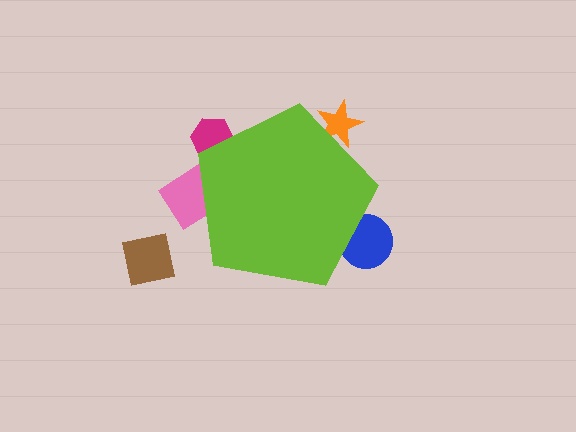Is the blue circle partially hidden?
Yes, the blue circle is partially hidden behind the lime pentagon.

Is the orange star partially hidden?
Yes, the orange star is partially hidden behind the lime pentagon.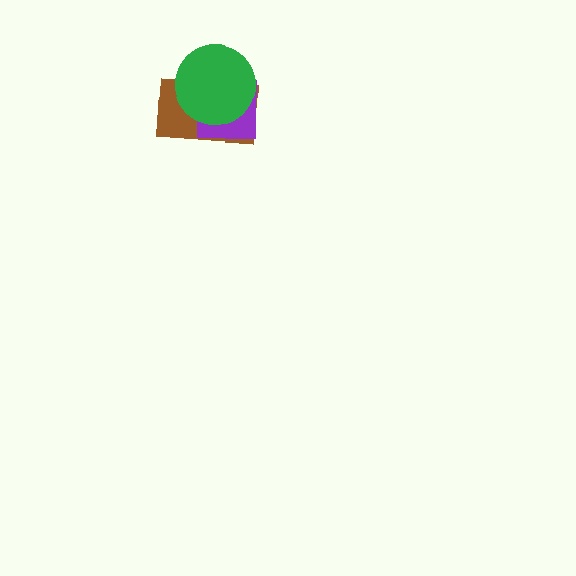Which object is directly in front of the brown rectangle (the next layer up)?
The purple square is directly in front of the brown rectangle.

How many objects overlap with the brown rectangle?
2 objects overlap with the brown rectangle.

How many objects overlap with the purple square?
2 objects overlap with the purple square.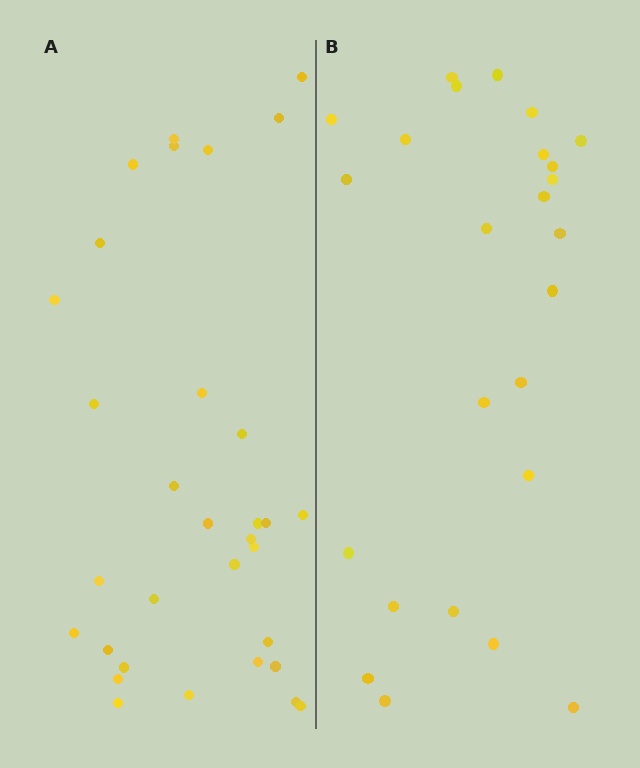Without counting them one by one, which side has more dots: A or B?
Region A (the left region) has more dots.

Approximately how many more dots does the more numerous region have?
Region A has roughly 8 or so more dots than region B.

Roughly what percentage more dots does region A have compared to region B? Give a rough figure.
About 30% more.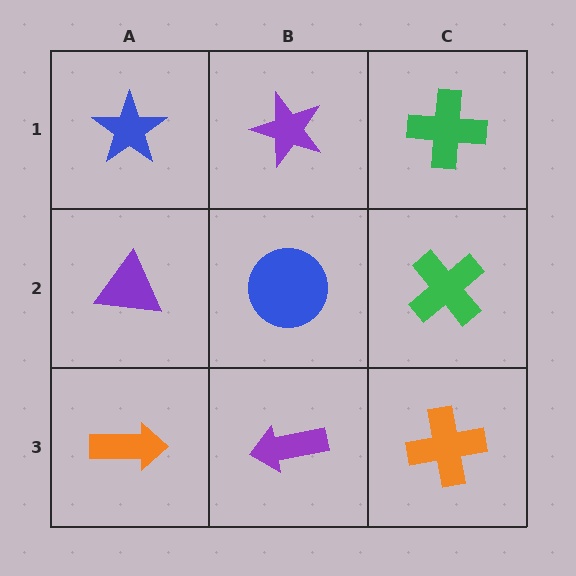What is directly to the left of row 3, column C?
A purple arrow.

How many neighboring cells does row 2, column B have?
4.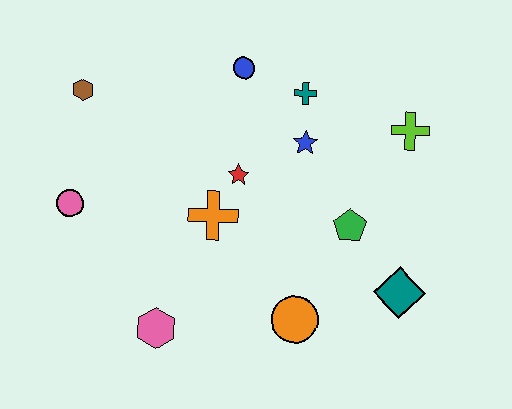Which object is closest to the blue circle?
The teal cross is closest to the blue circle.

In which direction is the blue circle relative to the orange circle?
The blue circle is above the orange circle.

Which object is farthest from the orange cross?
The lime cross is farthest from the orange cross.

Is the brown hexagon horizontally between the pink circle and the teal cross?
Yes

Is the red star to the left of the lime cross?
Yes